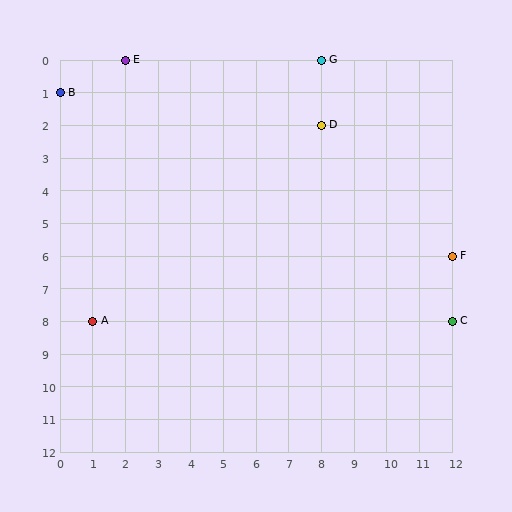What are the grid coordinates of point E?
Point E is at grid coordinates (2, 0).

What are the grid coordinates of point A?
Point A is at grid coordinates (1, 8).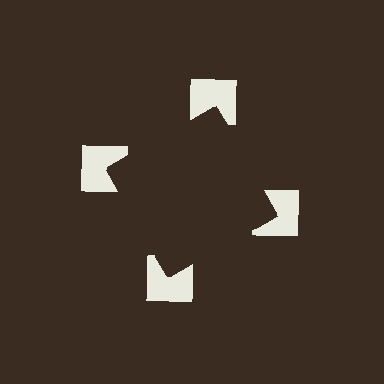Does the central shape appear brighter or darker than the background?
It typically appears slightly darker than the background, even though no actual brightness change is drawn.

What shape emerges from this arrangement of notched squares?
An illusory square — its edges are inferred from the aligned wedge cuts in the notched squares, not physically drawn.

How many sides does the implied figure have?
4 sides.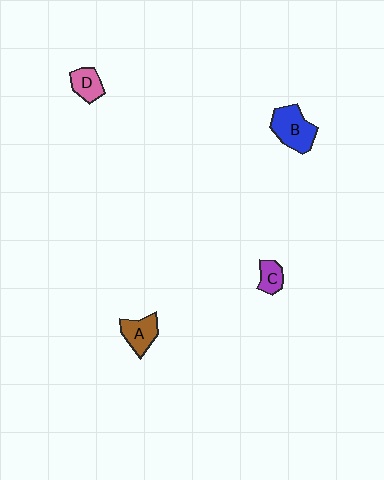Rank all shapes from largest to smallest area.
From largest to smallest: B (blue), A (brown), D (pink), C (purple).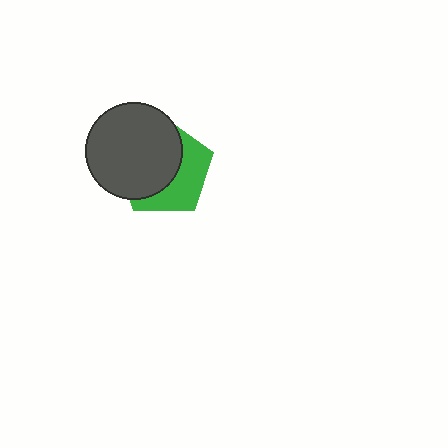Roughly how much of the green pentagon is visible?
A small part of it is visible (roughly 42%).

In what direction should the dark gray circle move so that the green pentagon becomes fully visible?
The dark gray circle should move toward the upper-left. That is the shortest direction to clear the overlap and leave the green pentagon fully visible.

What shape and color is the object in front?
The object in front is a dark gray circle.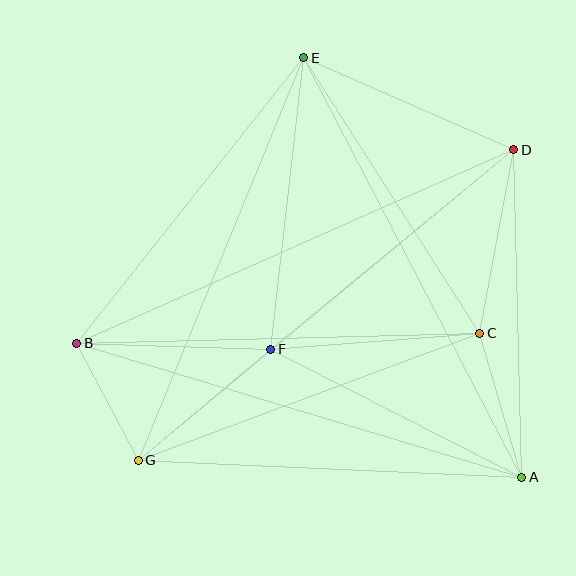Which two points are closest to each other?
Points B and G are closest to each other.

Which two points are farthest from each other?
Points D and G are farthest from each other.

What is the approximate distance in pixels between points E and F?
The distance between E and F is approximately 293 pixels.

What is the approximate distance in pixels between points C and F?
The distance between C and F is approximately 210 pixels.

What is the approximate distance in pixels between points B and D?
The distance between B and D is approximately 478 pixels.